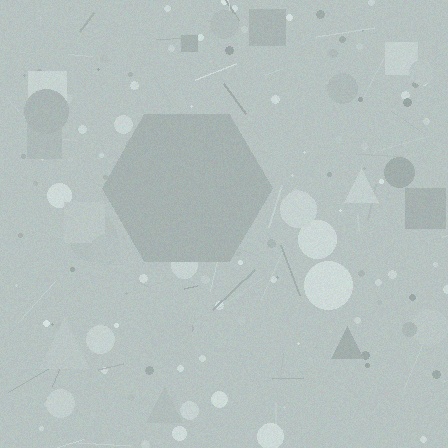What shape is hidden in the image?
A hexagon is hidden in the image.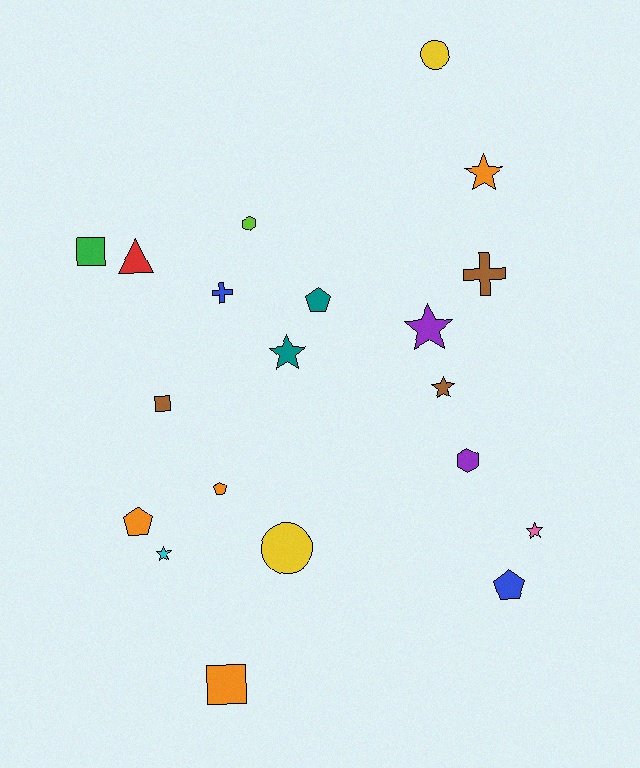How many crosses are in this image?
There are 2 crosses.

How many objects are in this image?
There are 20 objects.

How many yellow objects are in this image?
There are 2 yellow objects.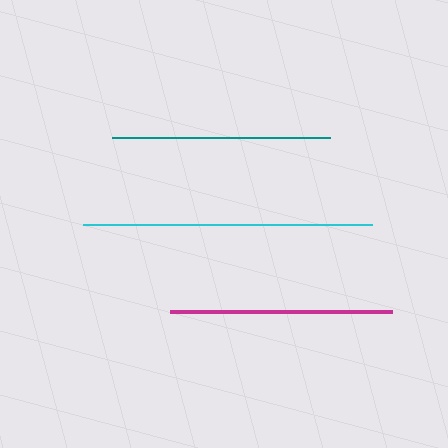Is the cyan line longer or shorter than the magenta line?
The cyan line is longer than the magenta line.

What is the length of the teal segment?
The teal segment is approximately 218 pixels long.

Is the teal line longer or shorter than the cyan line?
The cyan line is longer than the teal line.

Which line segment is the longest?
The cyan line is the longest at approximately 289 pixels.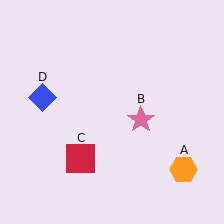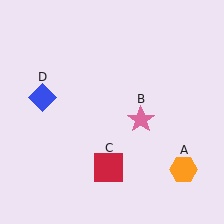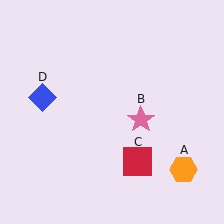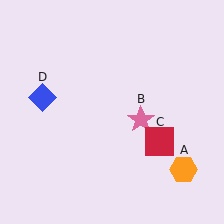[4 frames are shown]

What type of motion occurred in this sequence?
The red square (object C) rotated counterclockwise around the center of the scene.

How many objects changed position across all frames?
1 object changed position: red square (object C).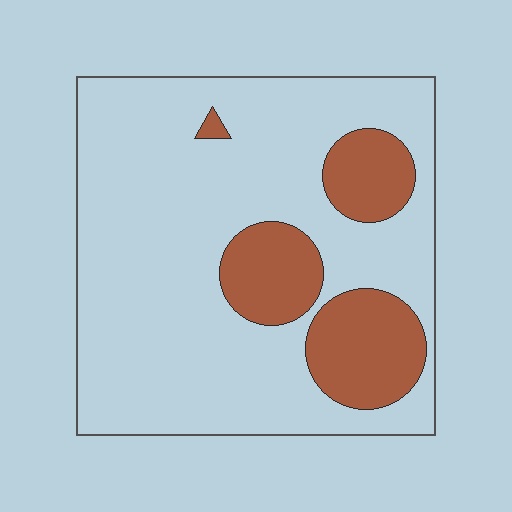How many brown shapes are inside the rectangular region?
4.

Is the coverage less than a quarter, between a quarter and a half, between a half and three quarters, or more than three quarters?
Less than a quarter.